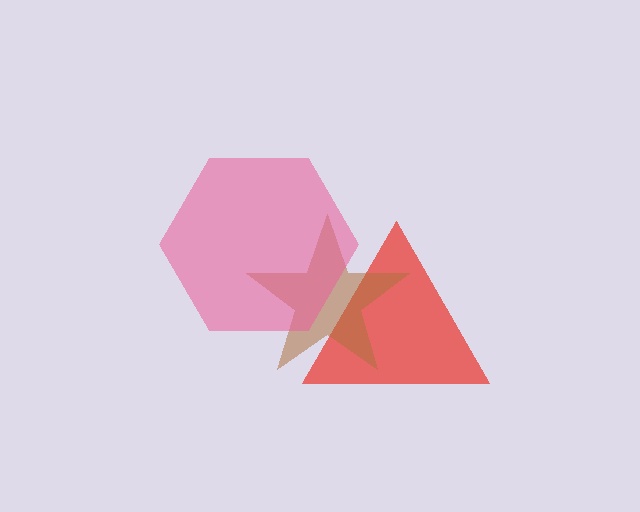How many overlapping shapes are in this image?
There are 3 overlapping shapes in the image.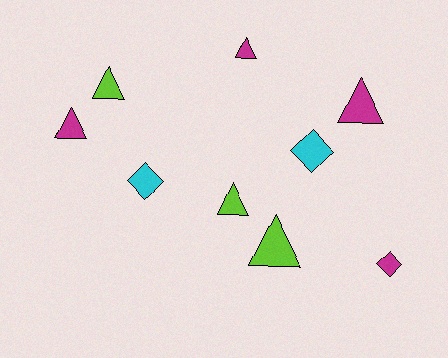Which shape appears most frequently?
Triangle, with 6 objects.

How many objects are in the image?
There are 9 objects.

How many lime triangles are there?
There are 3 lime triangles.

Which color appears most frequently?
Magenta, with 4 objects.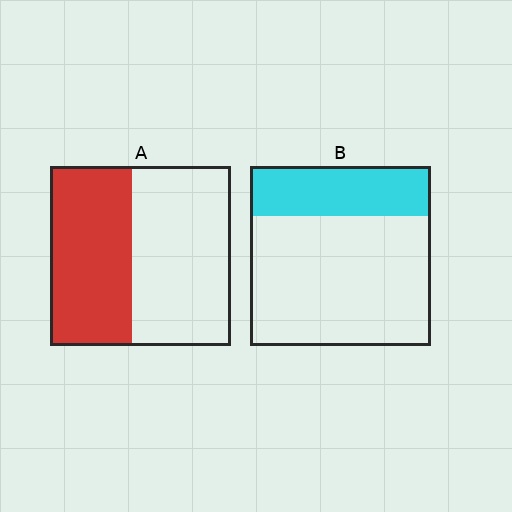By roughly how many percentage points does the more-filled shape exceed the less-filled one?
By roughly 20 percentage points (A over B).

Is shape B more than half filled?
No.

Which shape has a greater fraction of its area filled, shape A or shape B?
Shape A.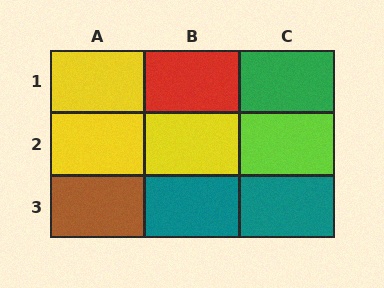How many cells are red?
1 cell is red.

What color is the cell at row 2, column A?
Yellow.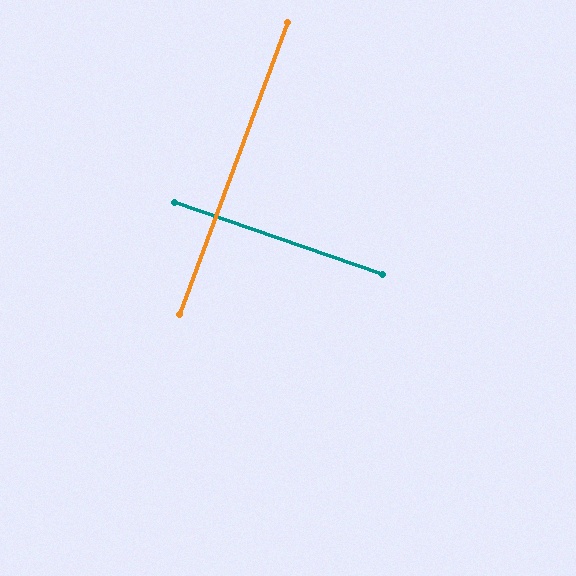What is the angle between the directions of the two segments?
Approximately 89 degrees.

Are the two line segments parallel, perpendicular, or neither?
Perpendicular — they meet at approximately 89°.